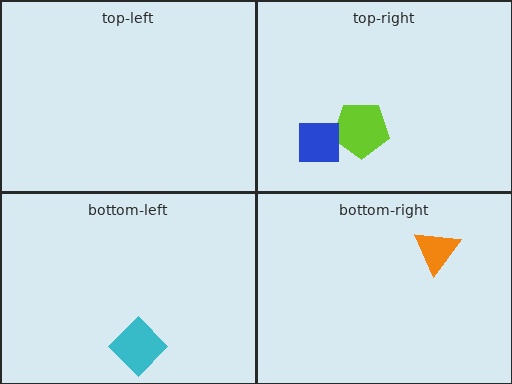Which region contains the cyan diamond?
The bottom-left region.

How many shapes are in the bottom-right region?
1.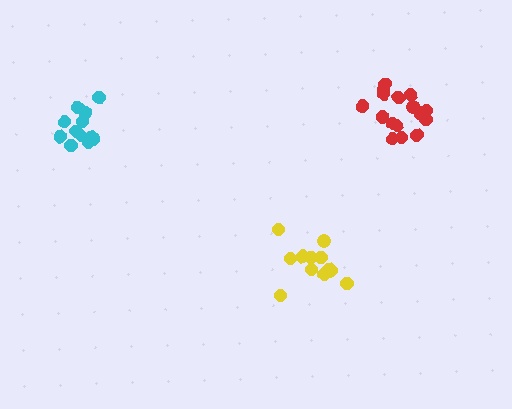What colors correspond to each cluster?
The clusters are colored: cyan, red, yellow.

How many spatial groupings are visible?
There are 3 spatial groupings.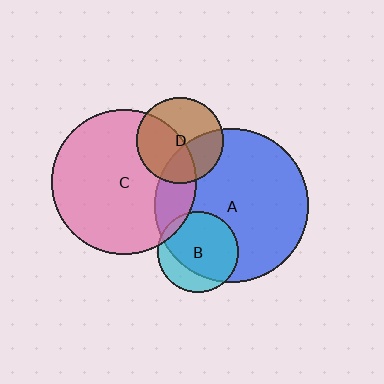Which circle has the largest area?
Circle A (blue).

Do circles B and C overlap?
Yes.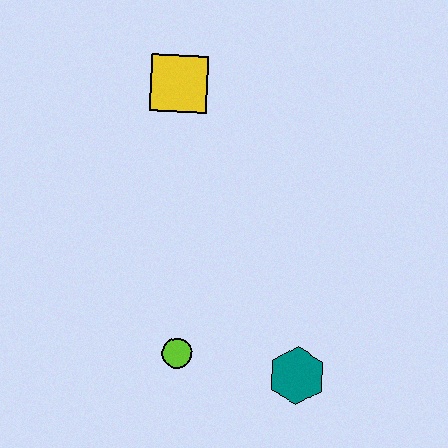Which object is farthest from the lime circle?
The yellow square is farthest from the lime circle.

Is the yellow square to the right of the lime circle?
No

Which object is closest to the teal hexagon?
The lime circle is closest to the teal hexagon.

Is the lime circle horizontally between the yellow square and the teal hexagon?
Yes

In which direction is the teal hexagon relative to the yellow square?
The teal hexagon is below the yellow square.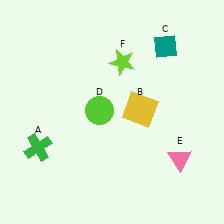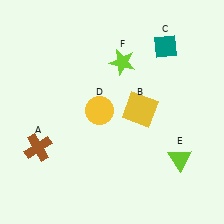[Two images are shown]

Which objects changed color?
A changed from green to brown. D changed from lime to yellow. E changed from pink to lime.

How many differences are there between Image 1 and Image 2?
There are 3 differences between the two images.